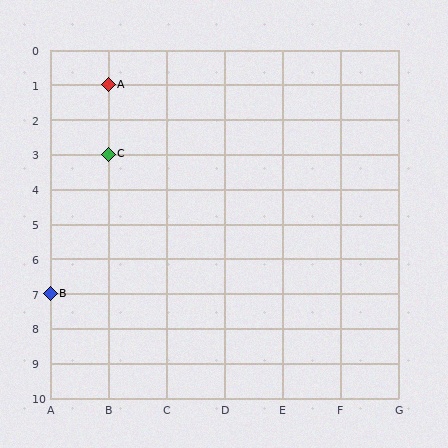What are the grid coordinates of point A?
Point A is at grid coordinates (B, 1).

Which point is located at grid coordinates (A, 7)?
Point B is at (A, 7).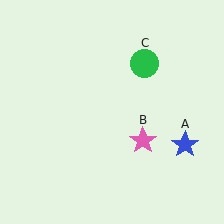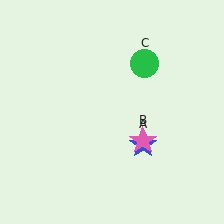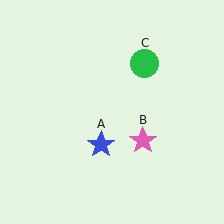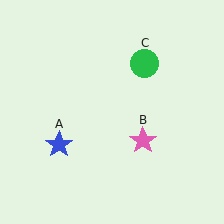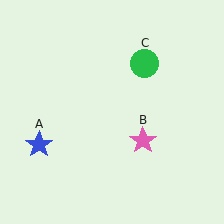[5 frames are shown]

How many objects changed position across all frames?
1 object changed position: blue star (object A).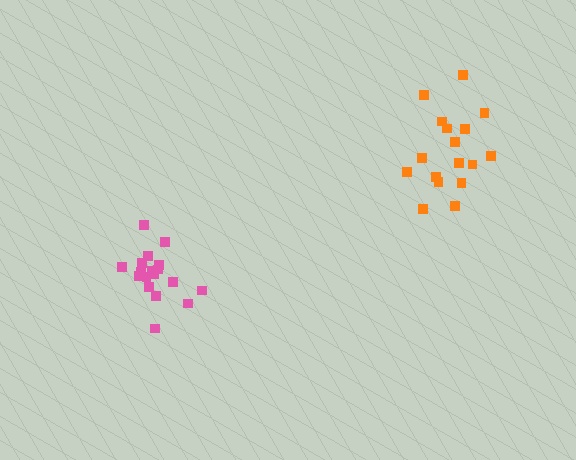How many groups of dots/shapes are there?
There are 2 groups.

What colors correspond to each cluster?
The clusters are colored: orange, pink.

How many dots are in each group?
Group 1: 17 dots, Group 2: 18 dots (35 total).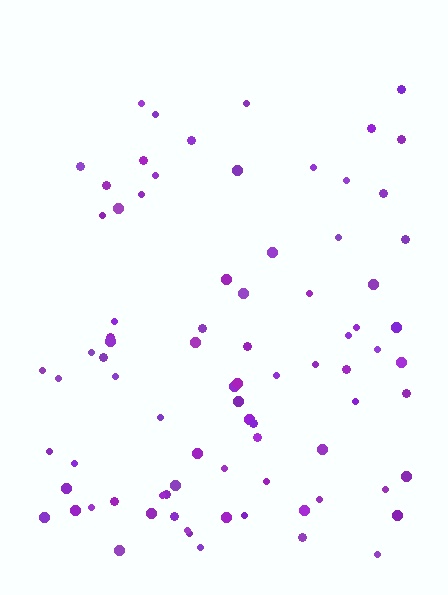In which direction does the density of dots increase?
From top to bottom, with the bottom side densest.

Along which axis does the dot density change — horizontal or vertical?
Vertical.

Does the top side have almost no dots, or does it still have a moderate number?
Still a moderate number, just noticeably fewer than the bottom.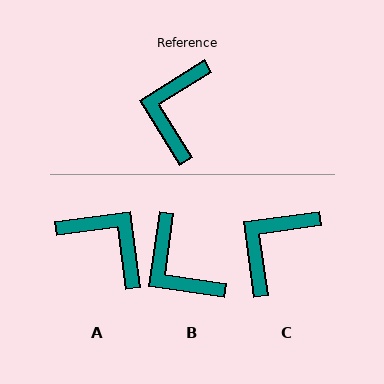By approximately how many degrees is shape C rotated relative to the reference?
Approximately 24 degrees clockwise.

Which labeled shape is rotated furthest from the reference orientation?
A, about 115 degrees away.